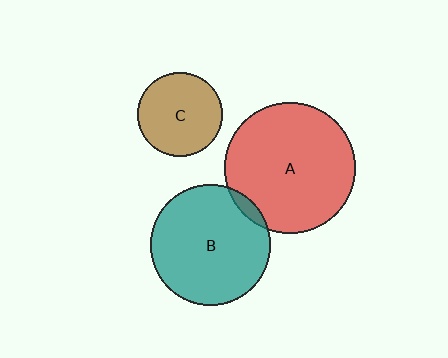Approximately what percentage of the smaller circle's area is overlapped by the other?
Approximately 5%.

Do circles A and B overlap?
Yes.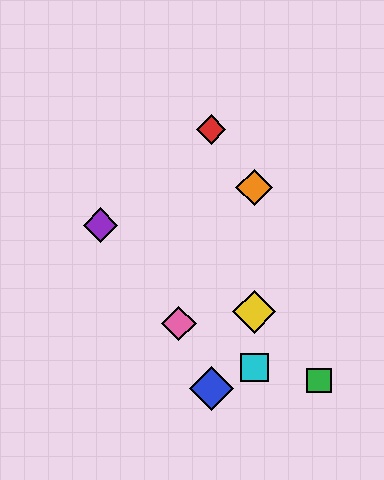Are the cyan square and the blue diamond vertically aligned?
No, the cyan square is at x≈254 and the blue diamond is at x≈211.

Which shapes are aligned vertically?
The yellow diamond, the orange diamond, the cyan square are aligned vertically.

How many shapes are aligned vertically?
3 shapes (the yellow diamond, the orange diamond, the cyan square) are aligned vertically.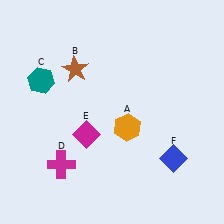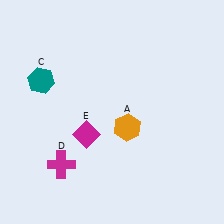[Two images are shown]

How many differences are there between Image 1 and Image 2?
There are 2 differences between the two images.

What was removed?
The blue diamond (F), the brown star (B) were removed in Image 2.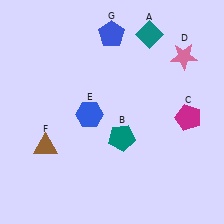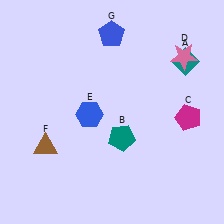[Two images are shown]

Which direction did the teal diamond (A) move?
The teal diamond (A) moved right.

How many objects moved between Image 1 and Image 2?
1 object moved between the two images.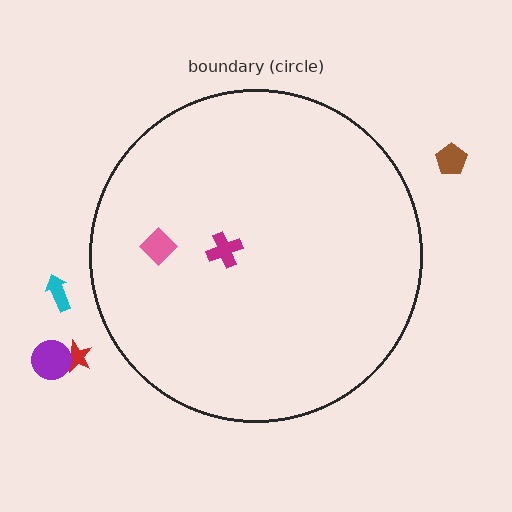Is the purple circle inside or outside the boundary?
Outside.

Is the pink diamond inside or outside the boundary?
Inside.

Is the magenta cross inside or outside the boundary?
Inside.